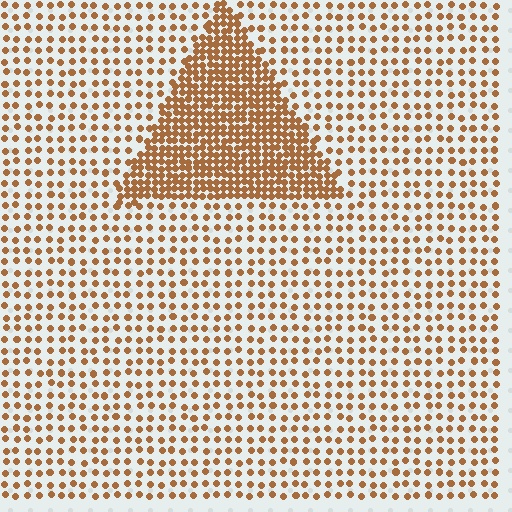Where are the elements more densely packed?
The elements are more densely packed inside the triangle boundary.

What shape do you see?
I see a triangle.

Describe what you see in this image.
The image contains small brown elements arranged at two different densities. A triangle-shaped region is visible where the elements are more densely packed than the surrounding area.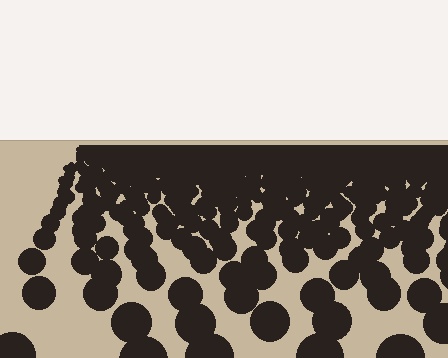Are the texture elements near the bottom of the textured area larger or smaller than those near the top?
Larger. Near the bottom, elements are closer to the viewer and appear at a bigger on-screen size.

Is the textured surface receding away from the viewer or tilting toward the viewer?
The surface is receding away from the viewer. Texture elements get smaller and denser toward the top.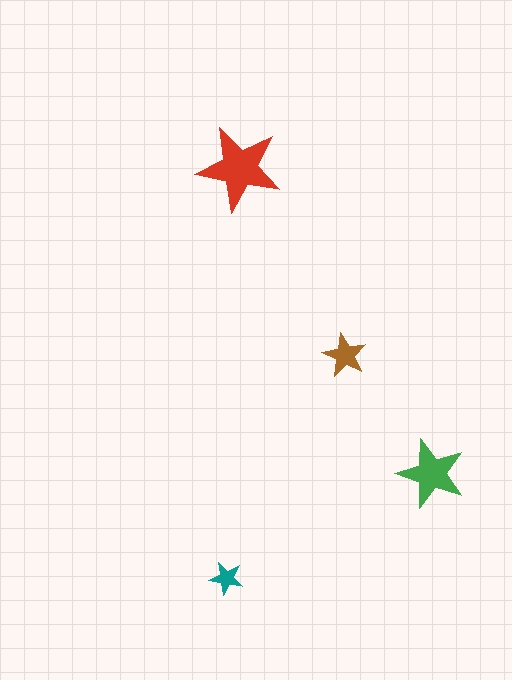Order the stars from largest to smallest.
the red one, the green one, the brown one, the teal one.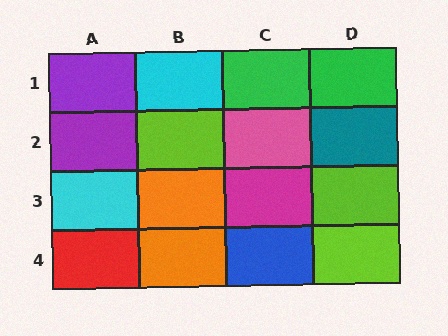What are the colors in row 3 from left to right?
Cyan, orange, magenta, lime.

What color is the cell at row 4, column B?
Orange.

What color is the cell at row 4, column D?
Lime.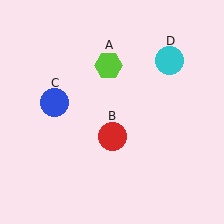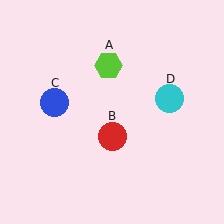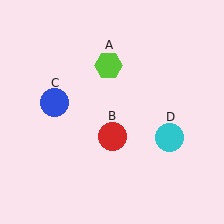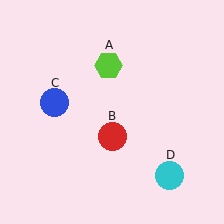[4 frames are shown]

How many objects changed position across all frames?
1 object changed position: cyan circle (object D).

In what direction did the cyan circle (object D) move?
The cyan circle (object D) moved down.